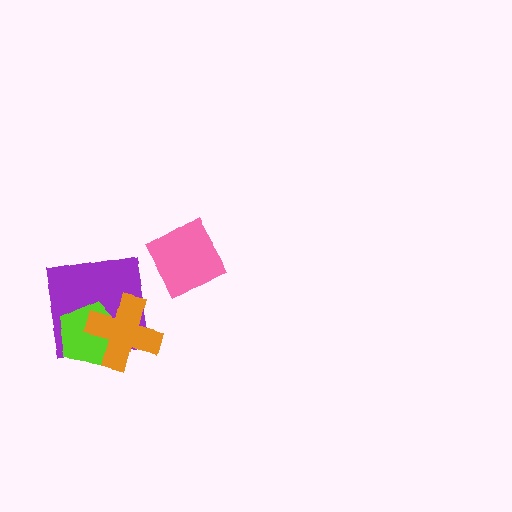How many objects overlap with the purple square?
2 objects overlap with the purple square.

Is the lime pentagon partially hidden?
Yes, it is partially covered by another shape.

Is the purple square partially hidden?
Yes, it is partially covered by another shape.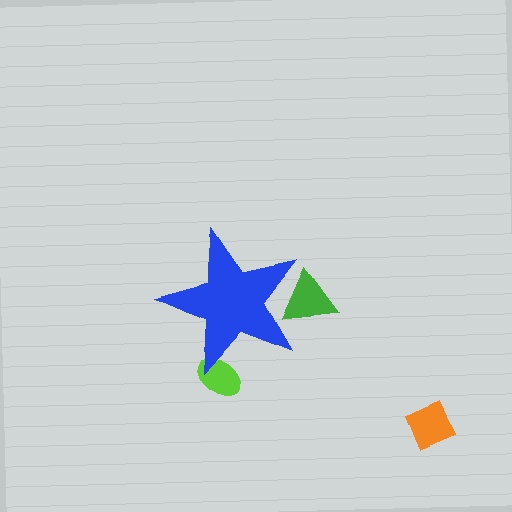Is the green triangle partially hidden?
Yes, the green triangle is partially hidden behind the blue star.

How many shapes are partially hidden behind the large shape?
2 shapes are partially hidden.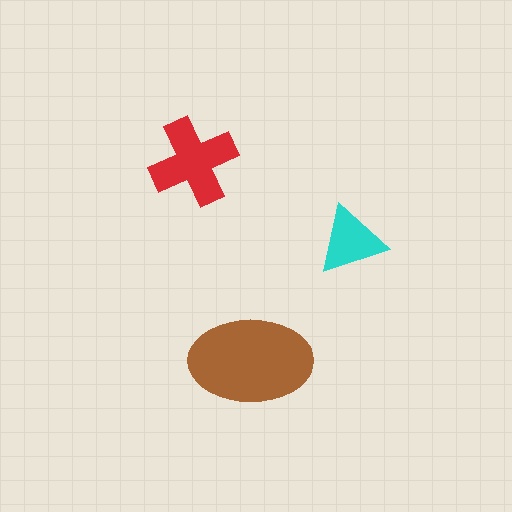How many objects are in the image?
There are 3 objects in the image.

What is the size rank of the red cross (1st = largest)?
2nd.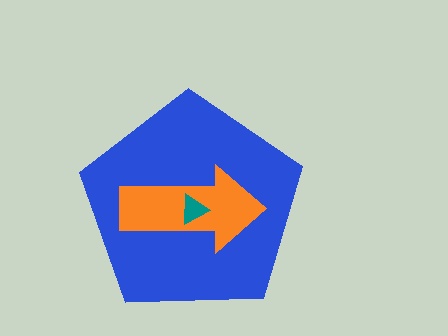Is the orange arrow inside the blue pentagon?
Yes.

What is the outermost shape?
The blue pentagon.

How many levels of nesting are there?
3.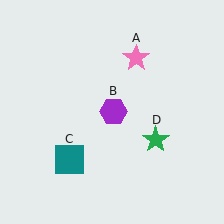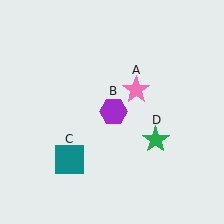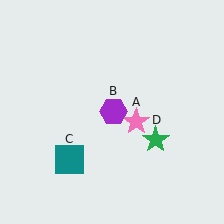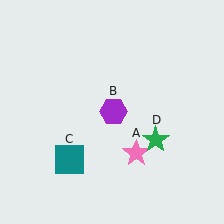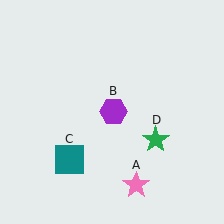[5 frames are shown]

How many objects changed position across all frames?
1 object changed position: pink star (object A).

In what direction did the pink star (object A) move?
The pink star (object A) moved down.